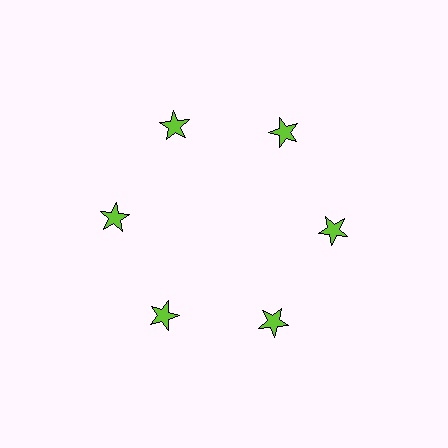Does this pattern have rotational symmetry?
Yes, this pattern has 6-fold rotational symmetry. It looks the same after rotating 60 degrees around the center.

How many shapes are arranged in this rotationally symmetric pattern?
There are 6 shapes, arranged in 6 groups of 1.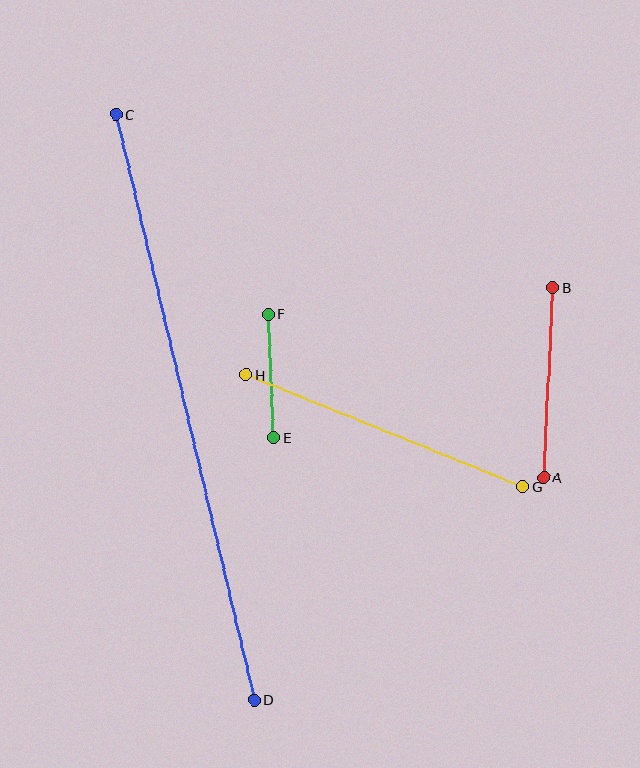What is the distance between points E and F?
The distance is approximately 123 pixels.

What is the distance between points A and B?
The distance is approximately 190 pixels.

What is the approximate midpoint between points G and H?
The midpoint is at approximately (384, 431) pixels.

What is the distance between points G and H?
The distance is approximately 298 pixels.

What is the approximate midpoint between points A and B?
The midpoint is at approximately (548, 382) pixels.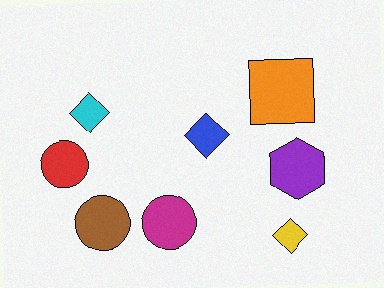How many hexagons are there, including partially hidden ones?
There is 1 hexagon.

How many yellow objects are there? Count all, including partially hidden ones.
There is 1 yellow object.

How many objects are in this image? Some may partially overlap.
There are 8 objects.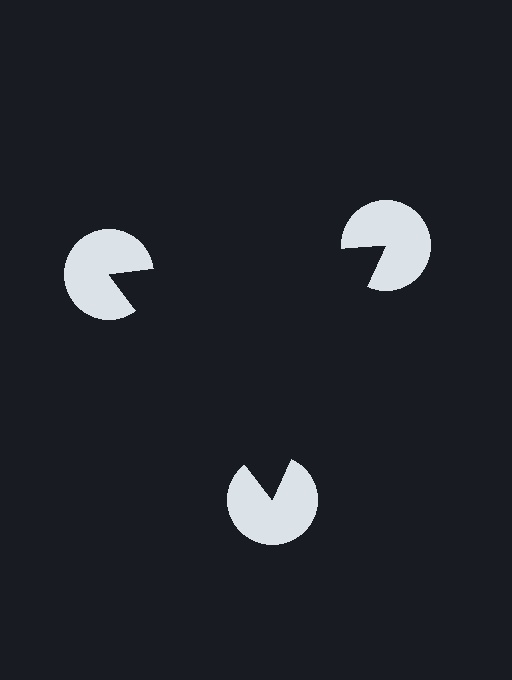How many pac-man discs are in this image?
There are 3 — one at each vertex of the illusory triangle.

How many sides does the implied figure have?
3 sides.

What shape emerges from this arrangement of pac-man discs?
An illusory triangle — its edges are inferred from the aligned wedge cuts in the pac-man discs, not physically drawn.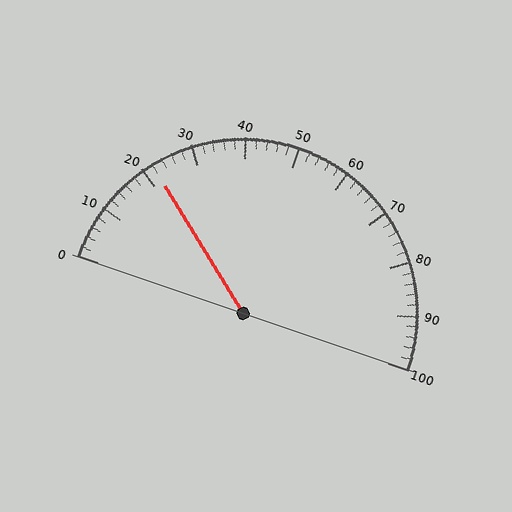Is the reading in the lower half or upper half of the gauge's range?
The reading is in the lower half of the range (0 to 100).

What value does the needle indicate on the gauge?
The needle indicates approximately 22.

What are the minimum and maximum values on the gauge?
The gauge ranges from 0 to 100.